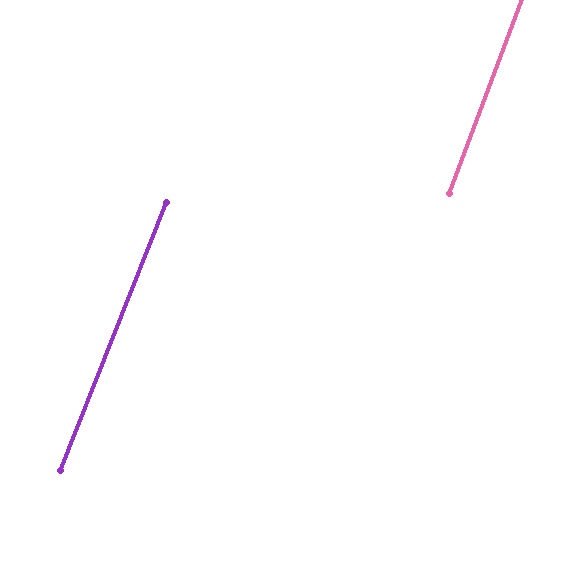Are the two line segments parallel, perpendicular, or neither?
Parallel — their directions differ by only 1.2°.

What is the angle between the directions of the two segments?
Approximately 1 degree.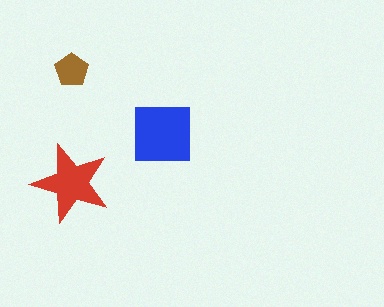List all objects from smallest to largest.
The brown pentagon, the red star, the blue square.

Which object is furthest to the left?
The red star is leftmost.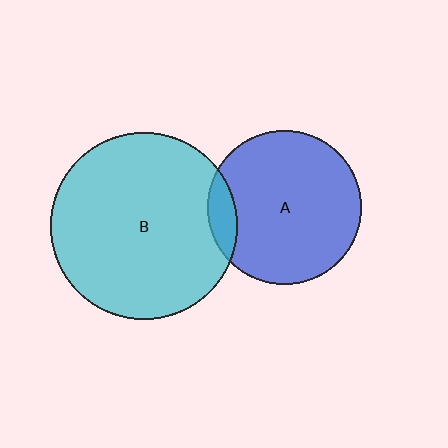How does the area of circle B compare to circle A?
Approximately 1.5 times.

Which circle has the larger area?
Circle B (cyan).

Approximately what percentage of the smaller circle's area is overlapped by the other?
Approximately 10%.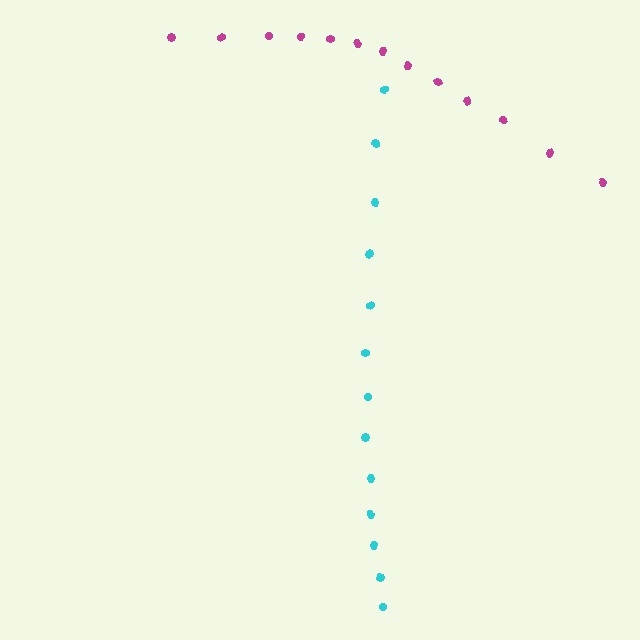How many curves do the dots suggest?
There are 2 distinct paths.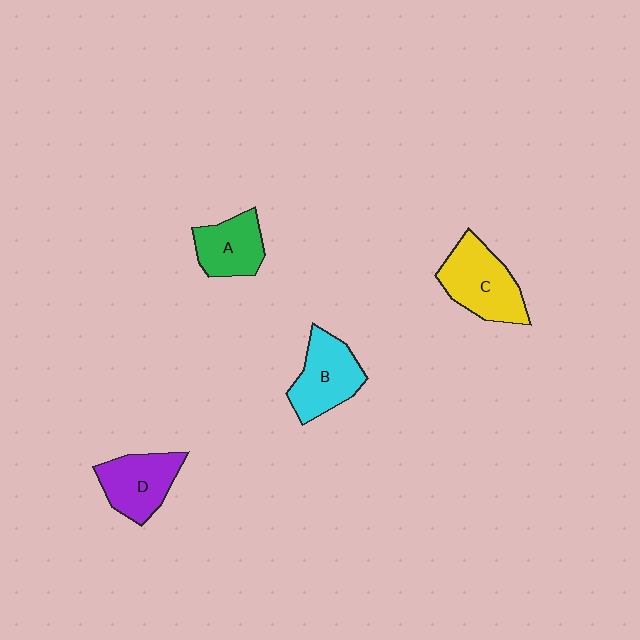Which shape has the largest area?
Shape C (yellow).